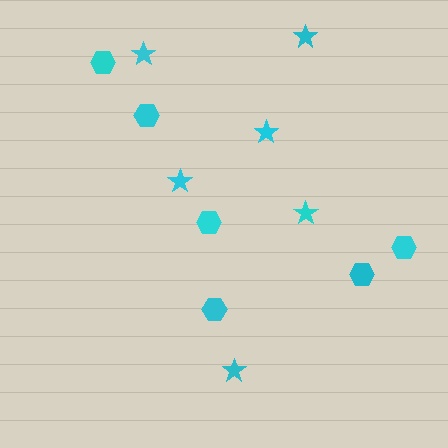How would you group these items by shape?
There are 2 groups: one group of stars (6) and one group of hexagons (6).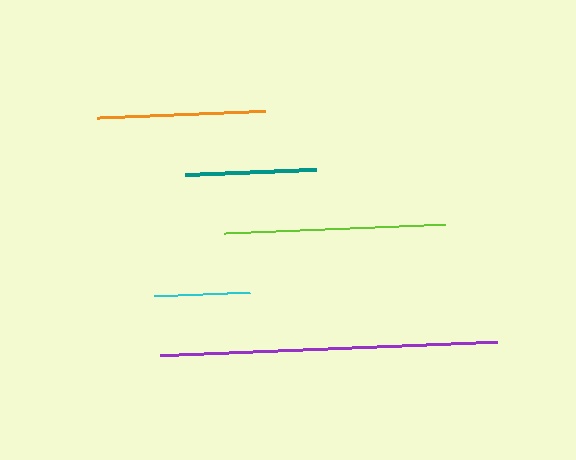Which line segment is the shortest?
The cyan line is the shortest at approximately 96 pixels.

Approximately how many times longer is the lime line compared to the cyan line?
The lime line is approximately 2.3 times the length of the cyan line.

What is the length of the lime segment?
The lime segment is approximately 221 pixels long.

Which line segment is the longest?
The purple line is the longest at approximately 337 pixels.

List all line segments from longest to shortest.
From longest to shortest: purple, lime, orange, teal, cyan.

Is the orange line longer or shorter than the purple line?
The purple line is longer than the orange line.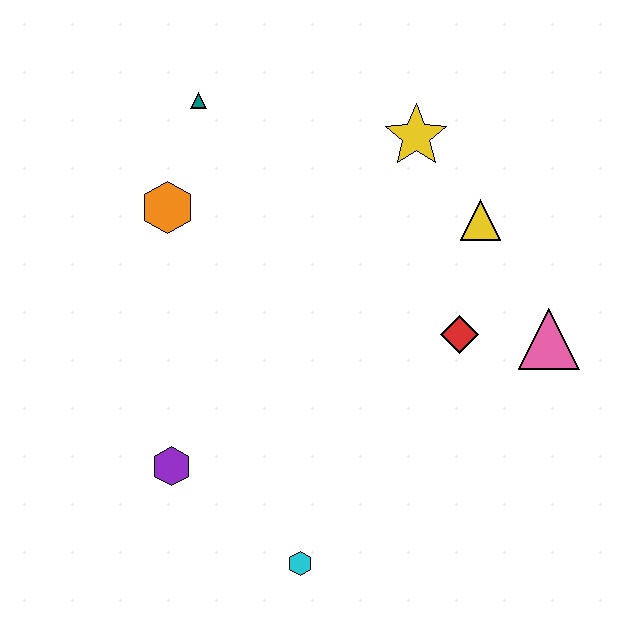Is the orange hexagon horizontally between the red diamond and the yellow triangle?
No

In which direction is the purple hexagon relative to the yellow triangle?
The purple hexagon is to the left of the yellow triangle.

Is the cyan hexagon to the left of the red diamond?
Yes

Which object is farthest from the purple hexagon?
The yellow star is farthest from the purple hexagon.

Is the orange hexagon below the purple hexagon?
No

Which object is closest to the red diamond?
The pink triangle is closest to the red diamond.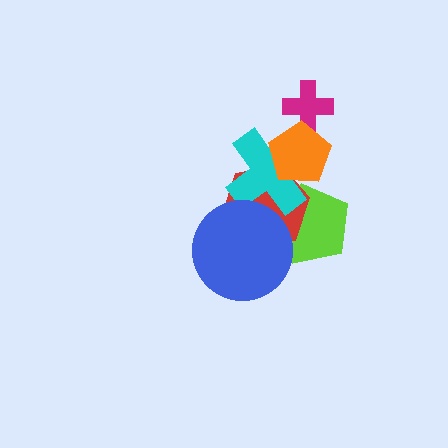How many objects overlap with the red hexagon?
4 objects overlap with the red hexagon.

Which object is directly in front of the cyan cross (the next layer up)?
The blue circle is directly in front of the cyan cross.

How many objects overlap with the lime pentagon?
3 objects overlap with the lime pentagon.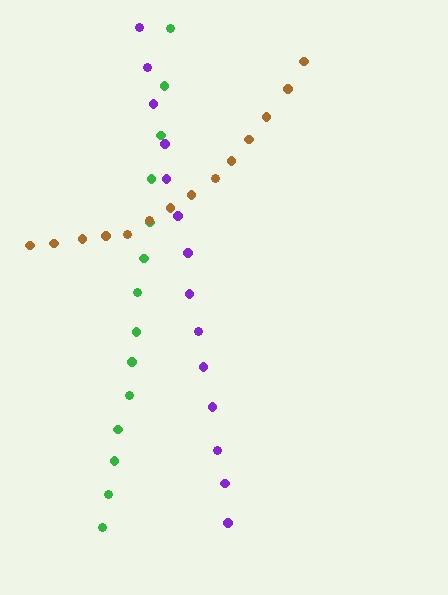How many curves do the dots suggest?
There are 3 distinct paths.